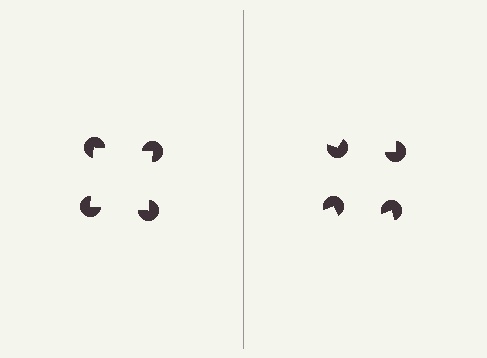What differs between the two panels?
The pac-man discs are positioned identically on both sides; only the wedge orientations differ. On the left they align to a square; on the right they are misaligned.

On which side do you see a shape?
An illusory square appears on the left side. On the right side the wedge cuts are rotated, so no coherent shape forms.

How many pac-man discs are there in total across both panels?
8 — 4 on each side.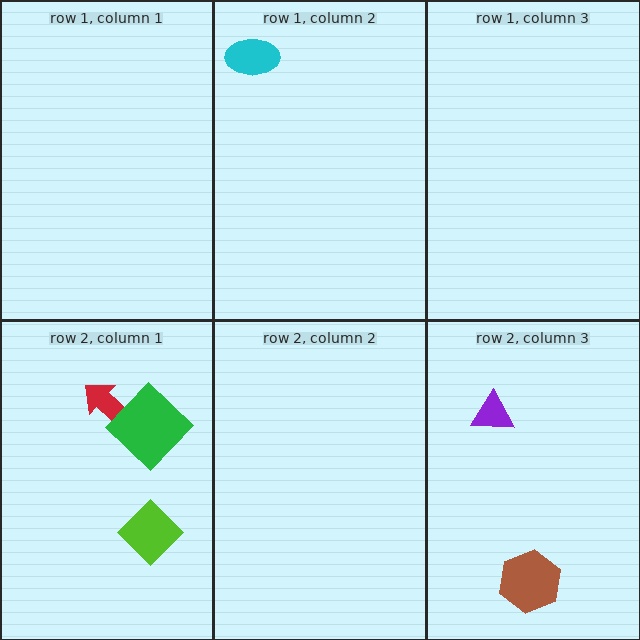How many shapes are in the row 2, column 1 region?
3.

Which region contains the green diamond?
The row 2, column 1 region.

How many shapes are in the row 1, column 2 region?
1.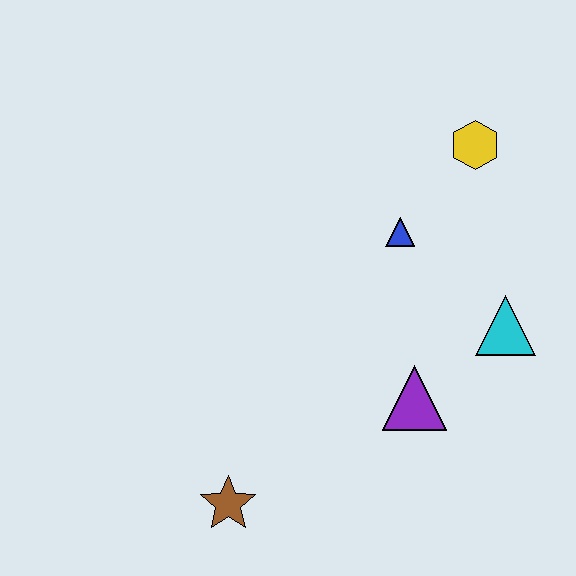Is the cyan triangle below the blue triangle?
Yes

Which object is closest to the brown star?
The purple triangle is closest to the brown star.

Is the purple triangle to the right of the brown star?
Yes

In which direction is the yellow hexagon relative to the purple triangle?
The yellow hexagon is above the purple triangle.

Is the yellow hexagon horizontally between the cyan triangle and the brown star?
Yes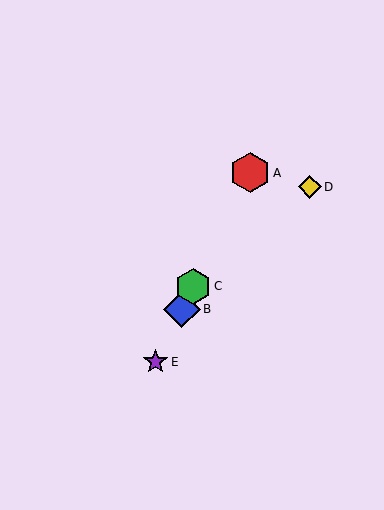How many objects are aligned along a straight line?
4 objects (A, B, C, E) are aligned along a straight line.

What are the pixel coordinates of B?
Object B is at (182, 309).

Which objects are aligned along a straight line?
Objects A, B, C, E are aligned along a straight line.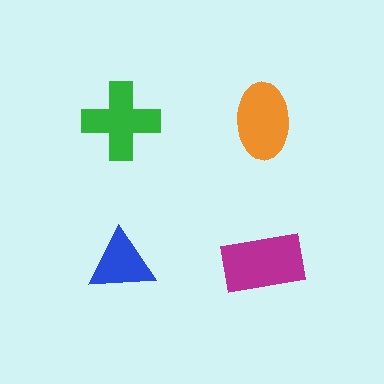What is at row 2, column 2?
A magenta rectangle.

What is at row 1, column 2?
An orange ellipse.